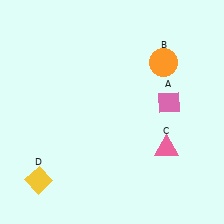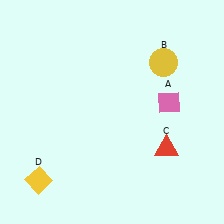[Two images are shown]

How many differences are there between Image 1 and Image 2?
There are 2 differences between the two images.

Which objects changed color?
B changed from orange to yellow. C changed from pink to red.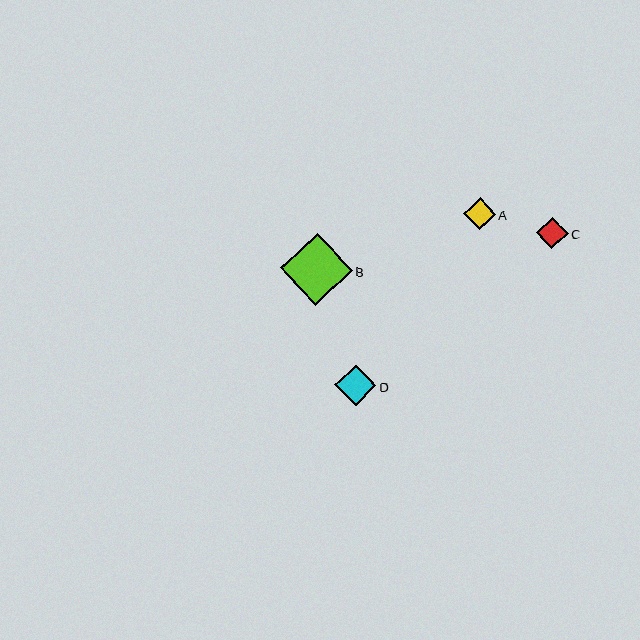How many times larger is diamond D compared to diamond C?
Diamond D is approximately 1.3 times the size of diamond C.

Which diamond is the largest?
Diamond B is the largest with a size of approximately 71 pixels.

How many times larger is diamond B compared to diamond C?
Diamond B is approximately 2.3 times the size of diamond C.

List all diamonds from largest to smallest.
From largest to smallest: B, D, A, C.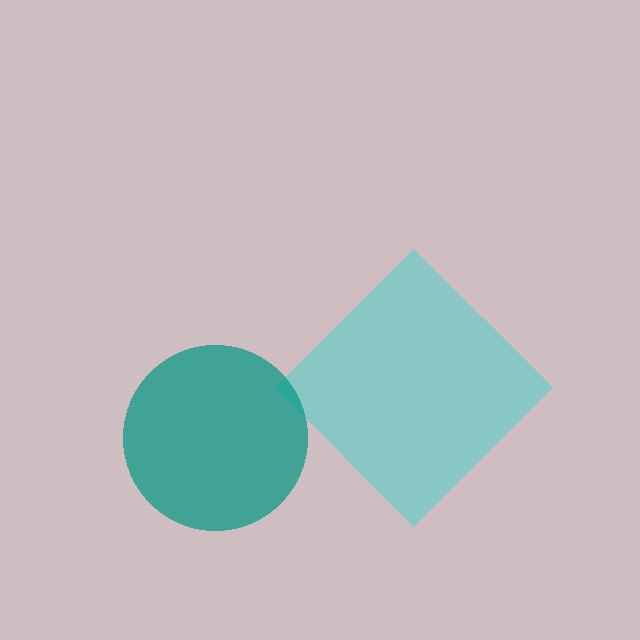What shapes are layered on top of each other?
The layered shapes are: a cyan diamond, a teal circle.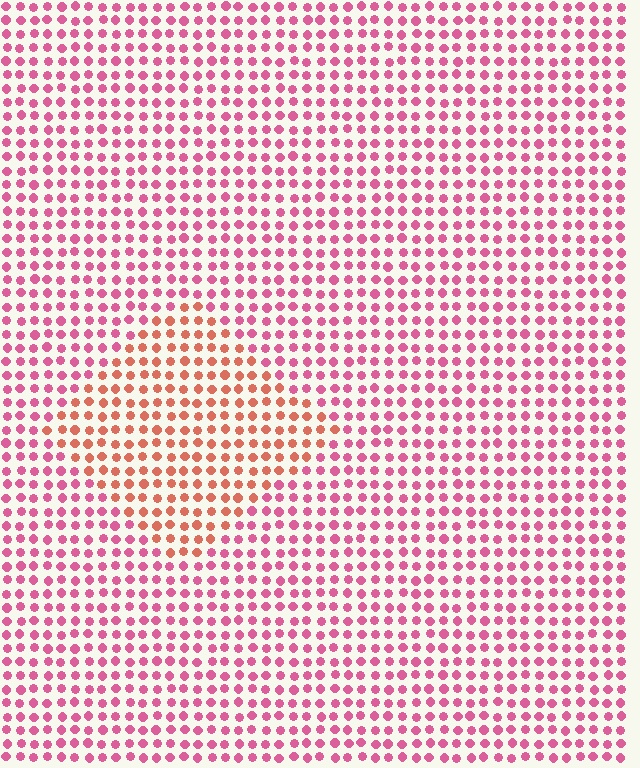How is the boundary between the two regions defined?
The boundary is defined purely by a slight shift in hue (about 37 degrees). Spacing, size, and orientation are identical on both sides.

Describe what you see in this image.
The image is filled with small pink elements in a uniform arrangement. A diamond-shaped region is visible where the elements are tinted to a slightly different hue, forming a subtle color boundary.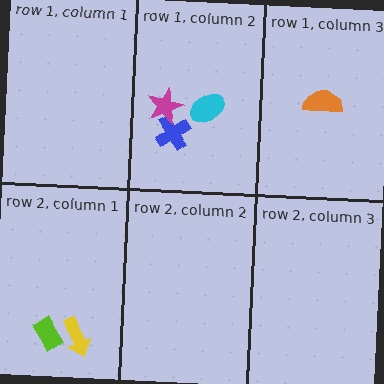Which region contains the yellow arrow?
The row 2, column 1 region.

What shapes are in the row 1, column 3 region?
The orange semicircle.